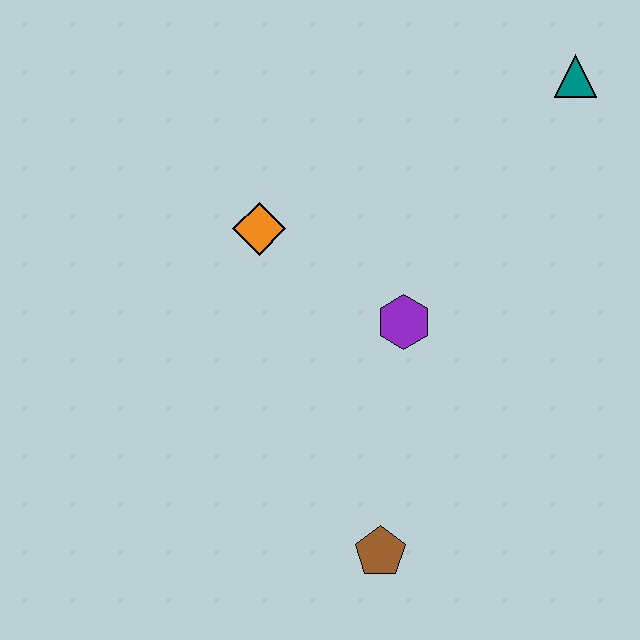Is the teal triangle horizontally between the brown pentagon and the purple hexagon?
No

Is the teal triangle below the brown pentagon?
No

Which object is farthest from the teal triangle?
The brown pentagon is farthest from the teal triangle.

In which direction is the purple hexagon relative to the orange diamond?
The purple hexagon is to the right of the orange diamond.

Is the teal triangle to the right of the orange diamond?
Yes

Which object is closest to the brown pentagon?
The purple hexagon is closest to the brown pentagon.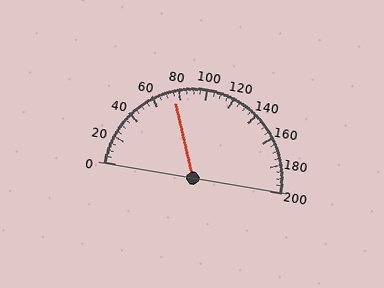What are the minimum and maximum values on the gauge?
The gauge ranges from 0 to 200.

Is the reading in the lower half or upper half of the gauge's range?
The reading is in the lower half of the range (0 to 200).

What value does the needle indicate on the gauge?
The needle indicates approximately 75.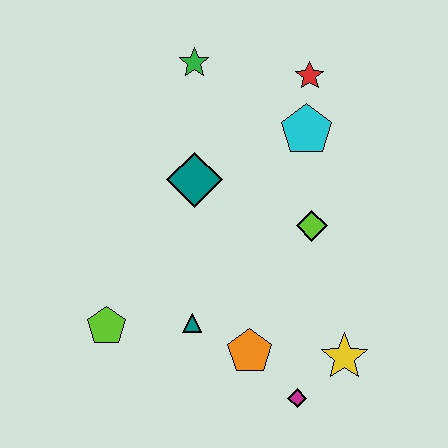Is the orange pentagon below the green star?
Yes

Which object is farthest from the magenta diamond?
The green star is farthest from the magenta diamond.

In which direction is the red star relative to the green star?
The red star is to the right of the green star.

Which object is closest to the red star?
The cyan pentagon is closest to the red star.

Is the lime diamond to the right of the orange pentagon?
Yes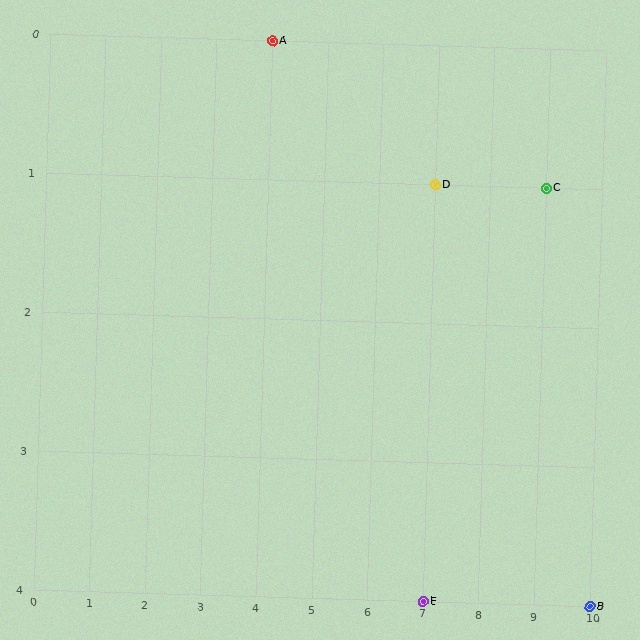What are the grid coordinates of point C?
Point C is at grid coordinates (9, 1).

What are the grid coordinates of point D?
Point D is at grid coordinates (7, 1).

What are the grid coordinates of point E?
Point E is at grid coordinates (7, 4).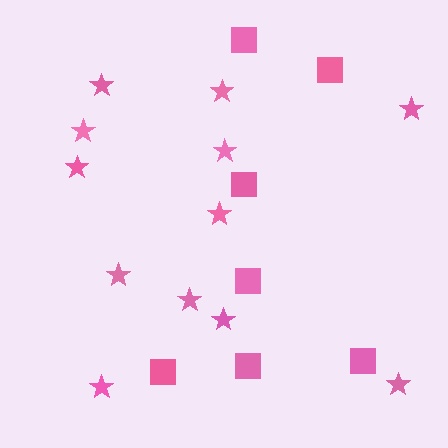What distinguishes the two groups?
There are 2 groups: one group of stars (12) and one group of squares (7).